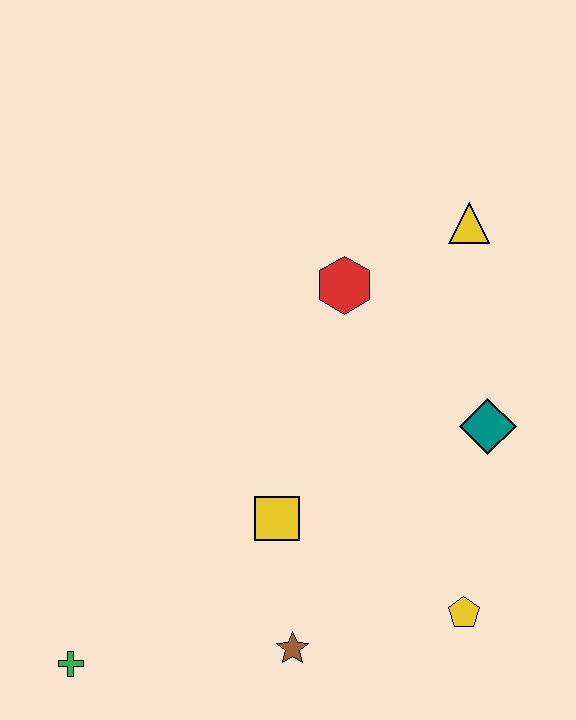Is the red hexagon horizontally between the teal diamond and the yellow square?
Yes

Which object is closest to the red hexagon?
The yellow triangle is closest to the red hexagon.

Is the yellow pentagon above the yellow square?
No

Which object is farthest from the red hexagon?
The green cross is farthest from the red hexagon.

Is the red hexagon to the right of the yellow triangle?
No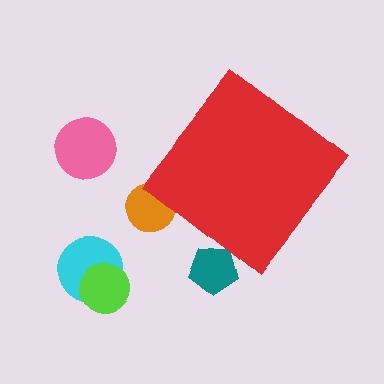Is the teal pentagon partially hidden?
Yes, the teal pentagon is partially hidden behind the red diamond.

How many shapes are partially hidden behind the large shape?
2 shapes are partially hidden.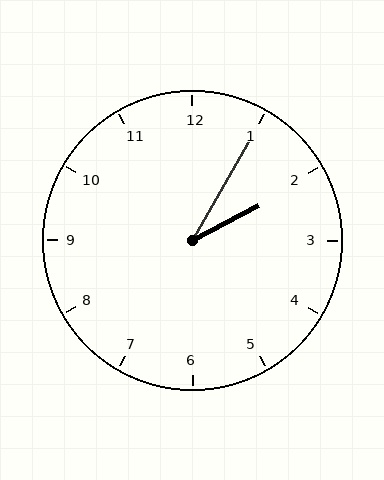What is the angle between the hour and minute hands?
Approximately 32 degrees.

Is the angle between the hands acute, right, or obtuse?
It is acute.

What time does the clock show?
2:05.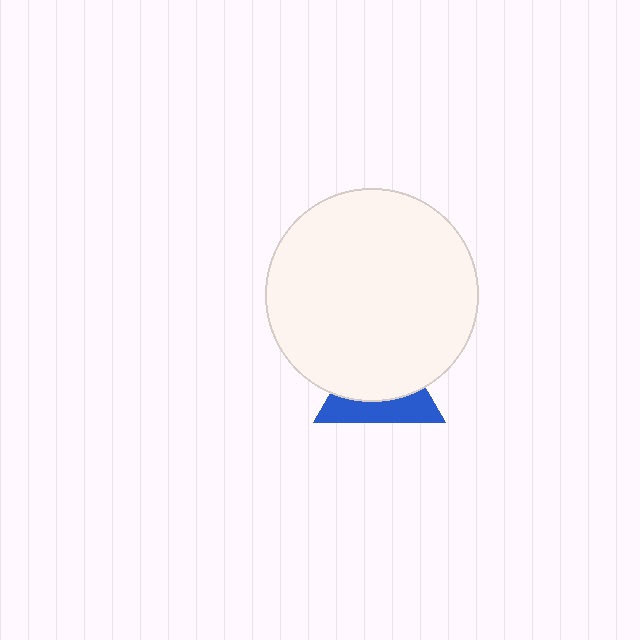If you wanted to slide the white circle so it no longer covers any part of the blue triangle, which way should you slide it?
Slide it up — that is the most direct way to separate the two shapes.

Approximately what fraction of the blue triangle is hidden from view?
Roughly 60% of the blue triangle is hidden behind the white circle.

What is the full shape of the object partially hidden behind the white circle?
The partially hidden object is a blue triangle.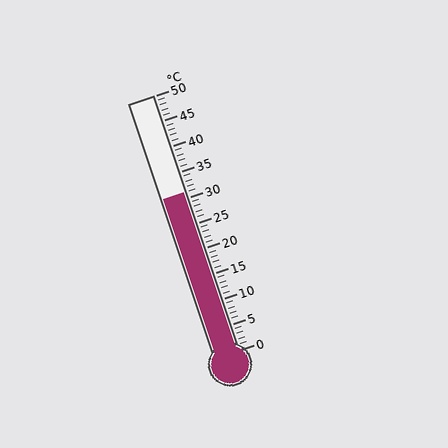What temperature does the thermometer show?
The thermometer shows approximately 31°C.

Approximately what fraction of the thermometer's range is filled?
The thermometer is filled to approximately 60% of its range.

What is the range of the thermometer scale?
The thermometer scale ranges from 0°C to 50°C.